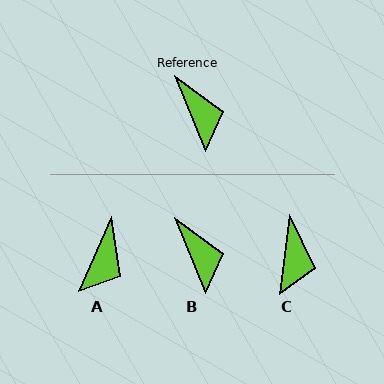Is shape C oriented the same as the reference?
No, it is off by about 29 degrees.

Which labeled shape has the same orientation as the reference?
B.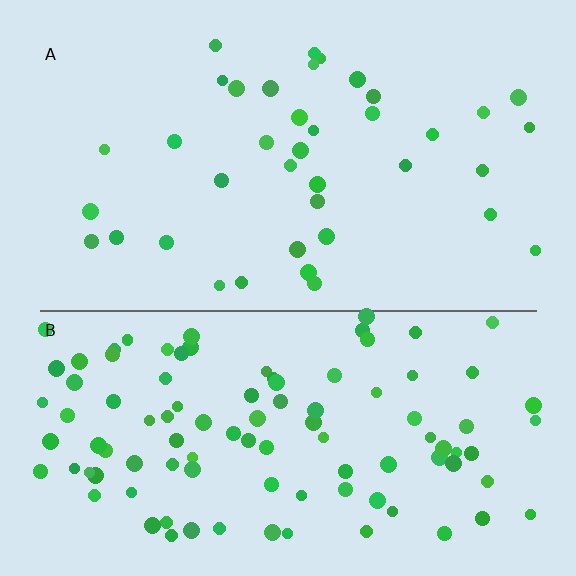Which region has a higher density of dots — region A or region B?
B (the bottom).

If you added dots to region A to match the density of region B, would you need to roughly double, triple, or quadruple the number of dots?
Approximately triple.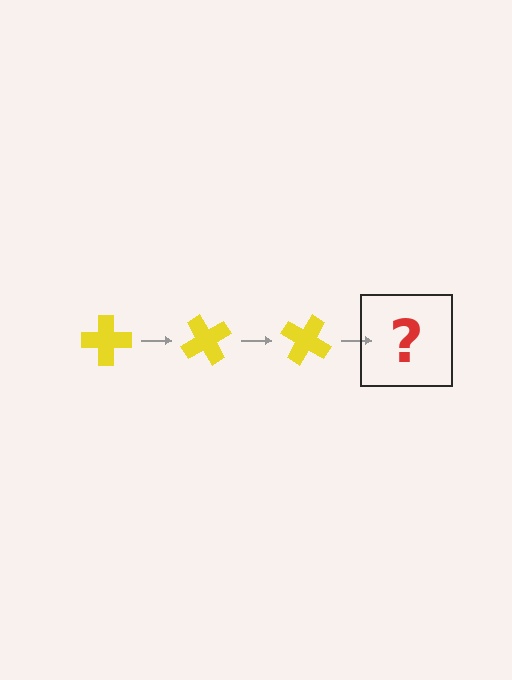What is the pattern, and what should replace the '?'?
The pattern is that the cross rotates 60 degrees each step. The '?' should be a yellow cross rotated 180 degrees.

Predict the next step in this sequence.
The next step is a yellow cross rotated 180 degrees.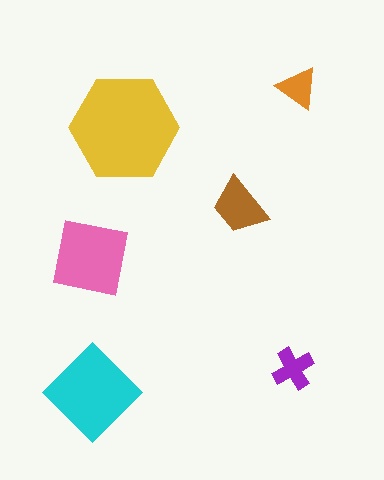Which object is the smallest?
The orange triangle.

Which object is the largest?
The yellow hexagon.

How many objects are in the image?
There are 6 objects in the image.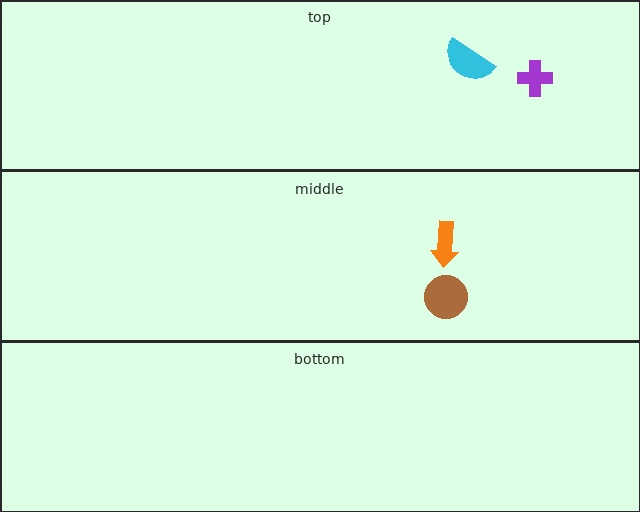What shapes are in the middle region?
The orange arrow, the brown circle.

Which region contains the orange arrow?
The middle region.